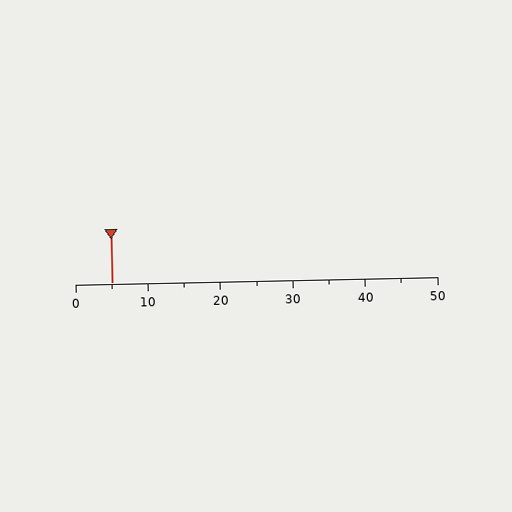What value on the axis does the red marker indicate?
The marker indicates approximately 5.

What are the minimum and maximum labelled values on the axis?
The axis runs from 0 to 50.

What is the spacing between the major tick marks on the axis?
The major ticks are spaced 10 apart.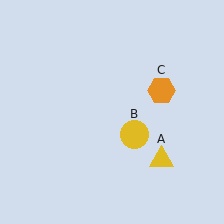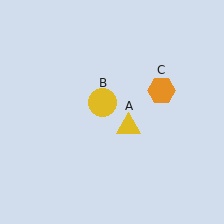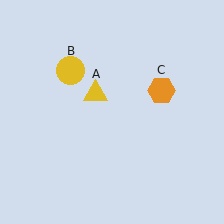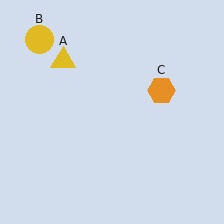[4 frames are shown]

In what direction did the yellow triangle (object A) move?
The yellow triangle (object A) moved up and to the left.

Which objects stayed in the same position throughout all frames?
Orange hexagon (object C) remained stationary.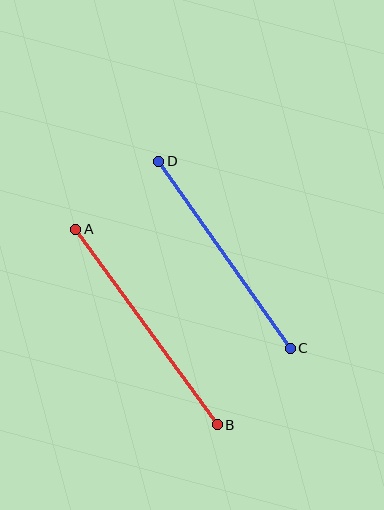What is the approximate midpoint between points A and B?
The midpoint is at approximately (147, 327) pixels.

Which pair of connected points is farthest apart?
Points A and B are farthest apart.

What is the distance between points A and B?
The distance is approximately 241 pixels.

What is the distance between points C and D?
The distance is approximately 229 pixels.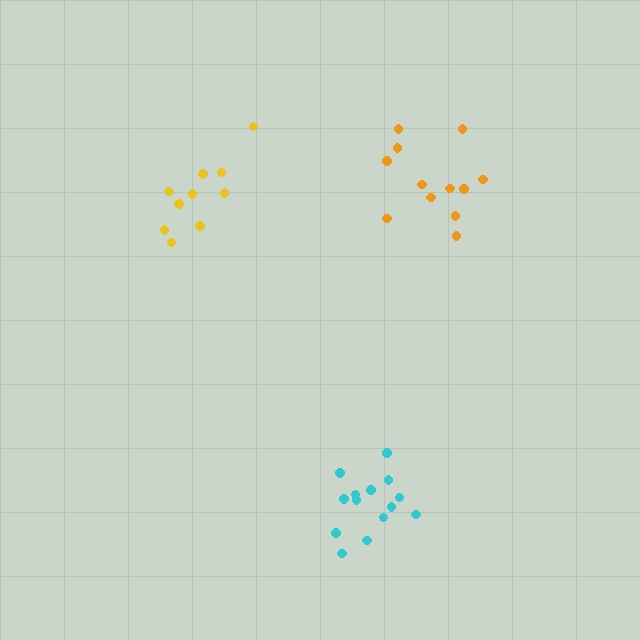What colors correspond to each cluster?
The clusters are colored: cyan, orange, yellow.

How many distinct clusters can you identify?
There are 3 distinct clusters.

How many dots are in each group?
Group 1: 14 dots, Group 2: 12 dots, Group 3: 10 dots (36 total).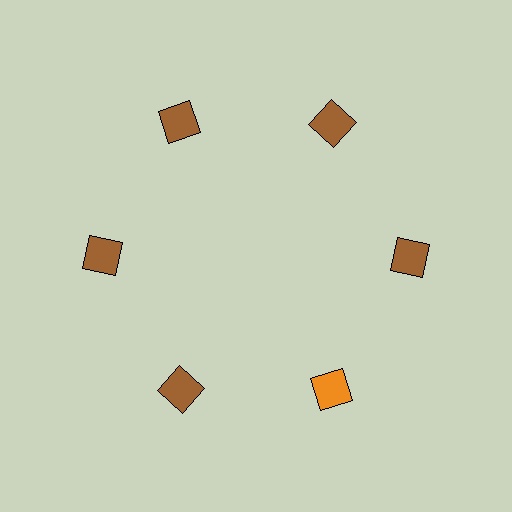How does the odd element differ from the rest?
It has a different color: orange instead of brown.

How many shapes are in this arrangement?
There are 6 shapes arranged in a ring pattern.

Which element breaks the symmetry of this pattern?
The orange diamond at roughly the 5 o'clock position breaks the symmetry. All other shapes are brown diamonds.